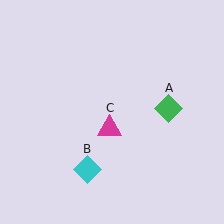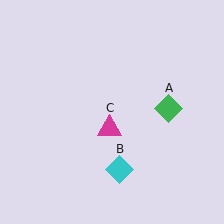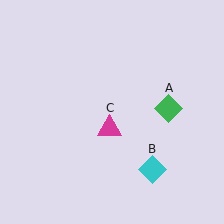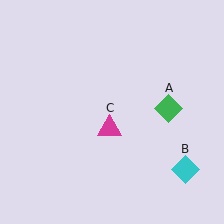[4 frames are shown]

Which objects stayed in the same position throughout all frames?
Green diamond (object A) and magenta triangle (object C) remained stationary.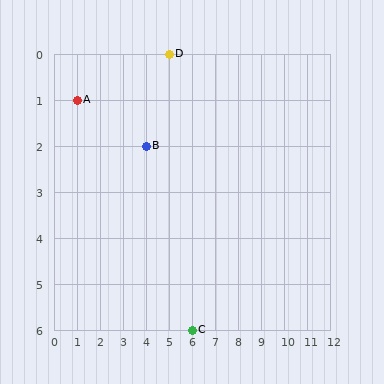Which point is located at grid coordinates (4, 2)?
Point B is at (4, 2).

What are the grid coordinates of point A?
Point A is at grid coordinates (1, 1).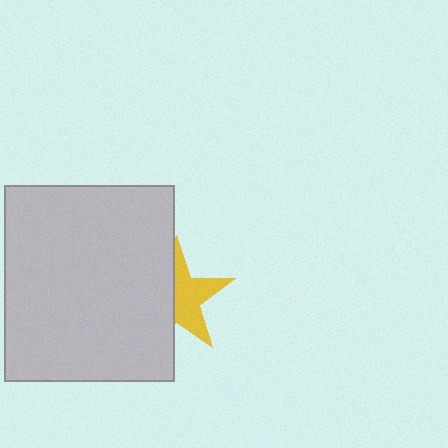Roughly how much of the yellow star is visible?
About half of it is visible (roughly 51%).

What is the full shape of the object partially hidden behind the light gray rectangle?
The partially hidden object is a yellow star.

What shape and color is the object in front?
The object in front is a light gray rectangle.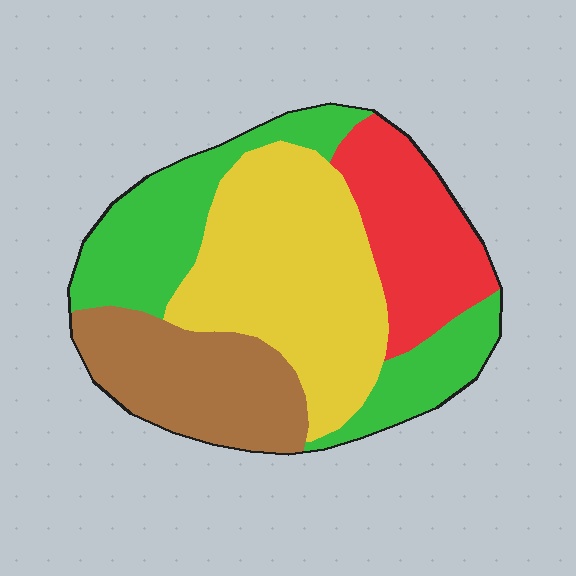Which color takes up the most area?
Yellow, at roughly 35%.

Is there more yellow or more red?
Yellow.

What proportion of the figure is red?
Red takes up about one fifth (1/5) of the figure.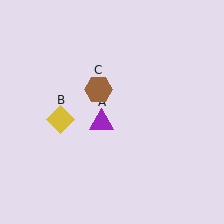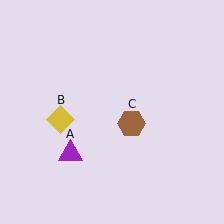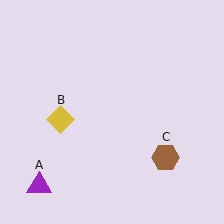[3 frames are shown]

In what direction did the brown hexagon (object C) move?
The brown hexagon (object C) moved down and to the right.